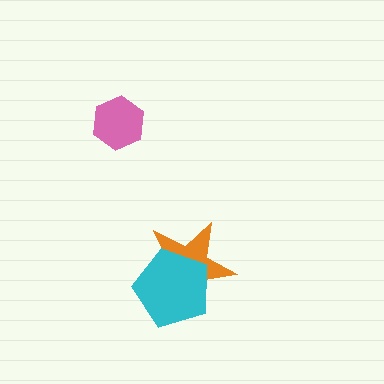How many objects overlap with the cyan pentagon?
1 object overlaps with the cyan pentagon.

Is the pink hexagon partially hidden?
No, no other shape covers it.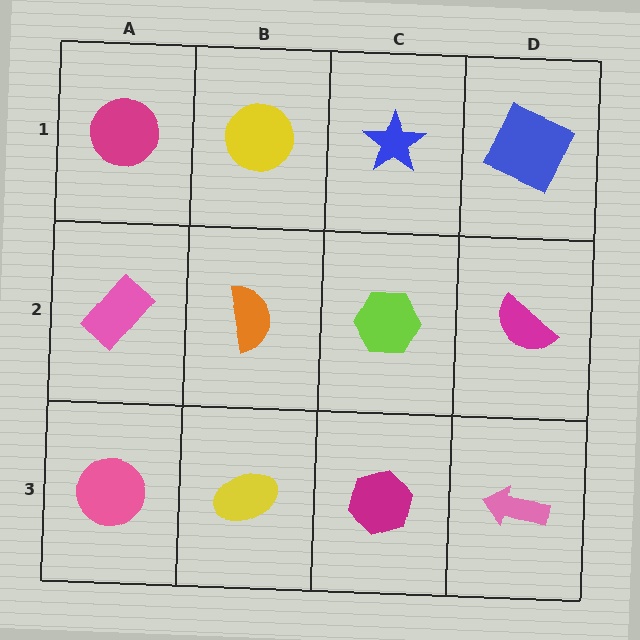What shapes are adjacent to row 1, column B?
An orange semicircle (row 2, column B), a magenta circle (row 1, column A), a blue star (row 1, column C).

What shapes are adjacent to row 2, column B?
A yellow circle (row 1, column B), a yellow ellipse (row 3, column B), a pink rectangle (row 2, column A), a lime hexagon (row 2, column C).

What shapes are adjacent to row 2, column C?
A blue star (row 1, column C), a magenta hexagon (row 3, column C), an orange semicircle (row 2, column B), a magenta semicircle (row 2, column D).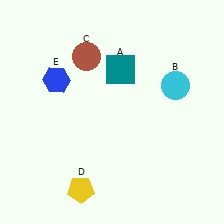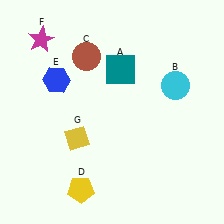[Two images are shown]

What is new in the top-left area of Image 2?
A magenta star (F) was added in the top-left area of Image 2.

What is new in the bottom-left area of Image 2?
A yellow diamond (G) was added in the bottom-left area of Image 2.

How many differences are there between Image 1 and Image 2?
There are 2 differences between the two images.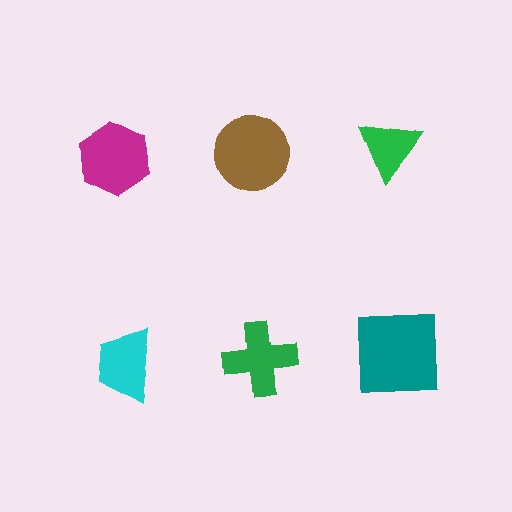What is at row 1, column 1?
A magenta hexagon.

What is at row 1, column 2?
A brown circle.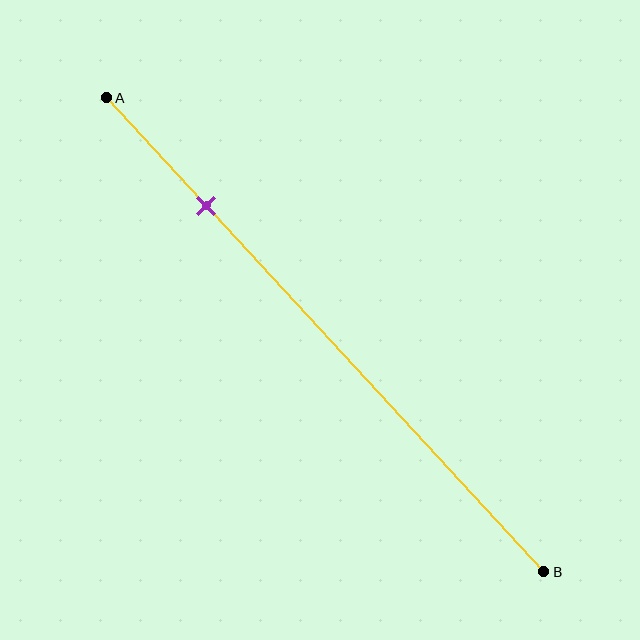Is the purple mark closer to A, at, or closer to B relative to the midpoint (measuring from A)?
The purple mark is closer to point A than the midpoint of segment AB.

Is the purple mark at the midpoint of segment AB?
No, the mark is at about 25% from A, not at the 50% midpoint.